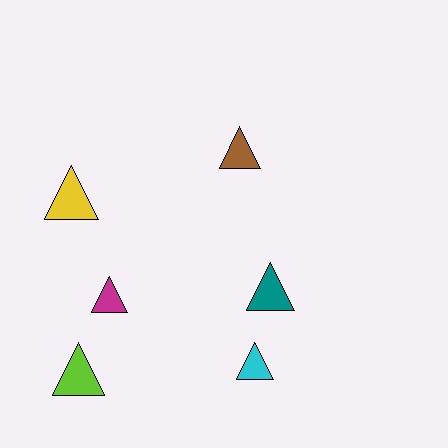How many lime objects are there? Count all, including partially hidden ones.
There is 1 lime object.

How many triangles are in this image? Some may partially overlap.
There are 6 triangles.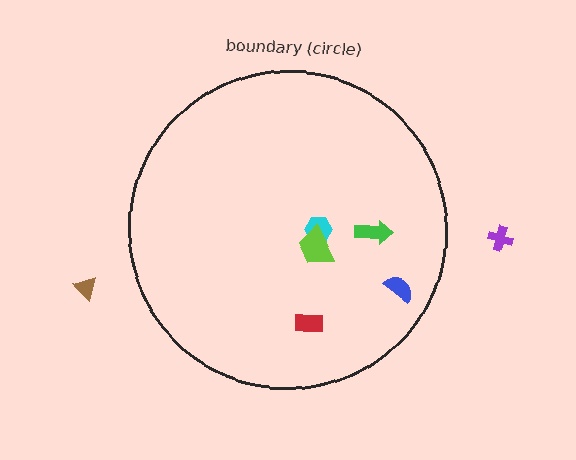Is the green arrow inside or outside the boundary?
Inside.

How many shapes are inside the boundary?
5 inside, 2 outside.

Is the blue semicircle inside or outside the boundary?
Inside.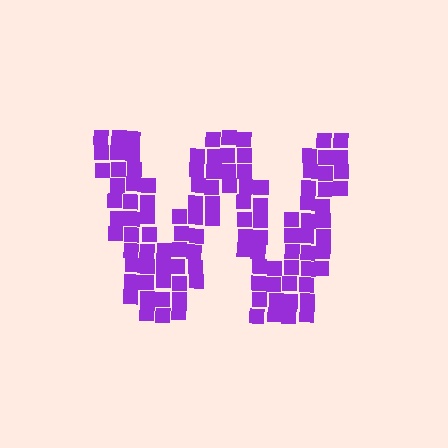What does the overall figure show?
The overall figure shows the letter W.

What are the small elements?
The small elements are squares.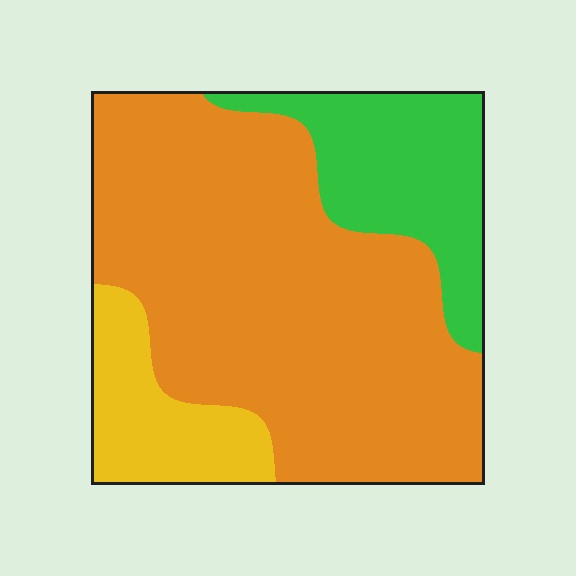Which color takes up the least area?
Yellow, at roughly 15%.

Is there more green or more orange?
Orange.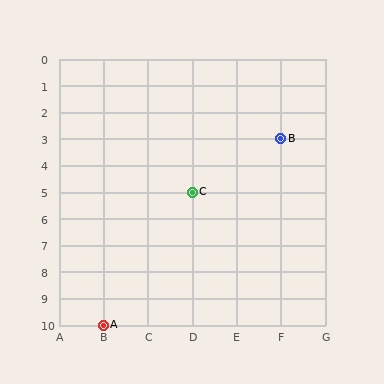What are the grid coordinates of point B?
Point B is at grid coordinates (F, 3).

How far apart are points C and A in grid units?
Points C and A are 2 columns and 5 rows apart (about 5.4 grid units diagonally).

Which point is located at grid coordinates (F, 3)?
Point B is at (F, 3).